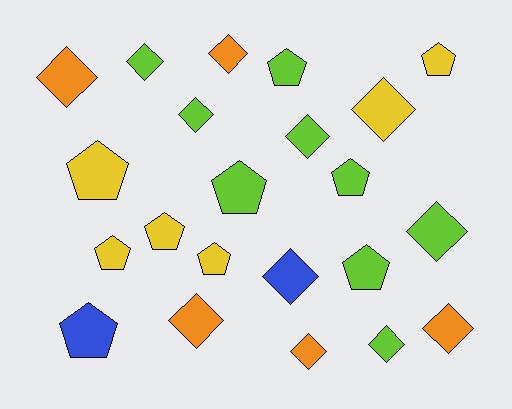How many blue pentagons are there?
There is 1 blue pentagon.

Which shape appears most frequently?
Diamond, with 12 objects.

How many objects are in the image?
There are 22 objects.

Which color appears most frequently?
Lime, with 9 objects.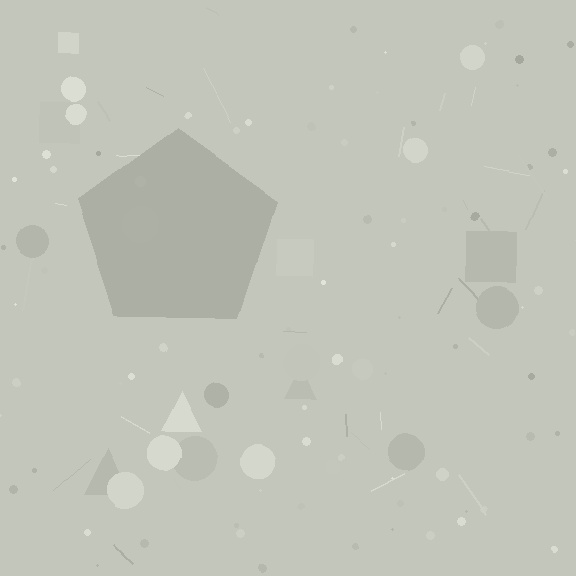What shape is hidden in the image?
A pentagon is hidden in the image.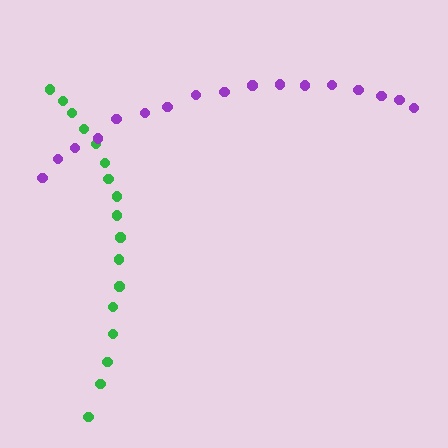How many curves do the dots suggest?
There are 2 distinct paths.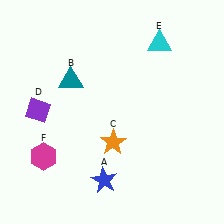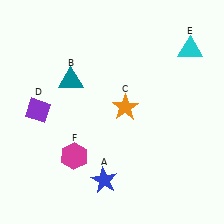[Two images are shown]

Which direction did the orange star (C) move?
The orange star (C) moved up.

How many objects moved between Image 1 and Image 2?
3 objects moved between the two images.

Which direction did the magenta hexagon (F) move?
The magenta hexagon (F) moved right.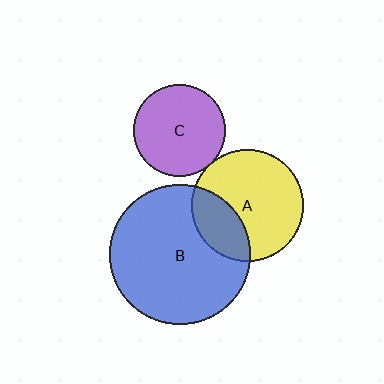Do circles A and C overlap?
Yes.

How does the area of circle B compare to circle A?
Approximately 1.6 times.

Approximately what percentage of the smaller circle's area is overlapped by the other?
Approximately 5%.